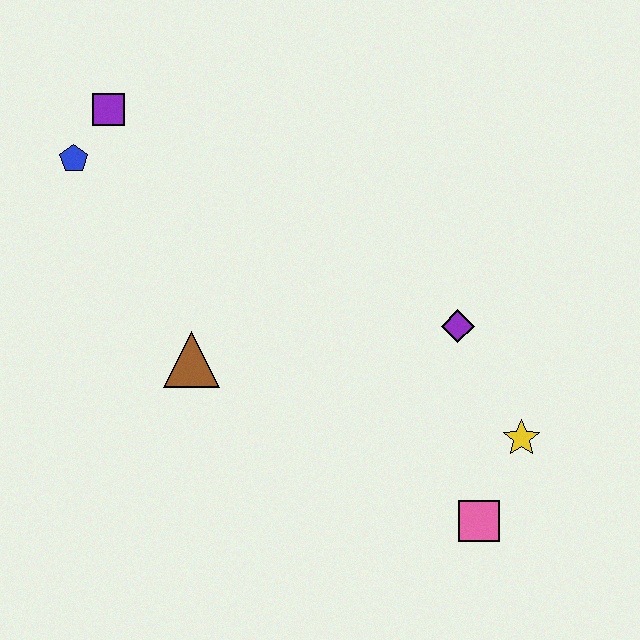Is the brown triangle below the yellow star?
No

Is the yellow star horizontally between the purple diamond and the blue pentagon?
No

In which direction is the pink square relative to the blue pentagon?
The pink square is to the right of the blue pentagon.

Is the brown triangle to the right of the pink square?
No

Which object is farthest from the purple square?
The pink square is farthest from the purple square.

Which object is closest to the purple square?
The blue pentagon is closest to the purple square.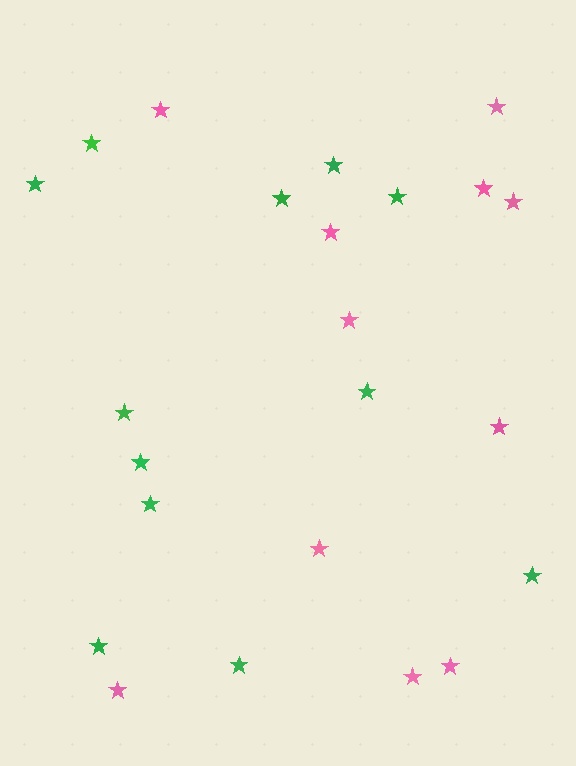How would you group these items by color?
There are 2 groups: one group of green stars (12) and one group of pink stars (11).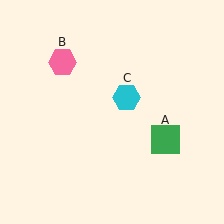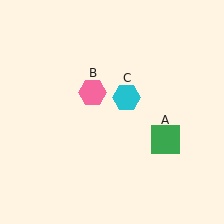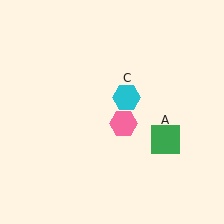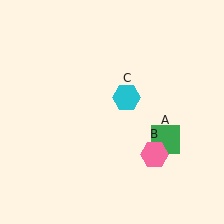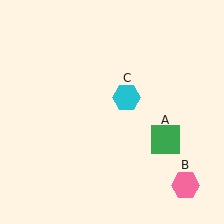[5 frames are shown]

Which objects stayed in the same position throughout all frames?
Green square (object A) and cyan hexagon (object C) remained stationary.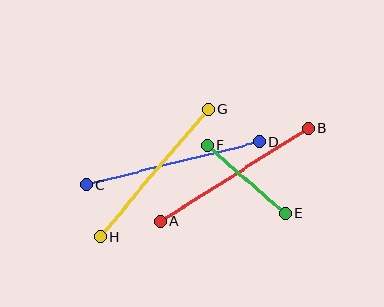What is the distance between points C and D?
The distance is approximately 178 pixels.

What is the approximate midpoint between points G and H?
The midpoint is at approximately (154, 173) pixels.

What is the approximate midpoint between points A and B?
The midpoint is at approximately (234, 175) pixels.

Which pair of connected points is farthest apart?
Points C and D are farthest apart.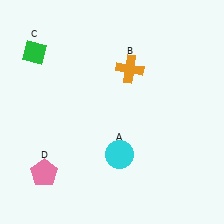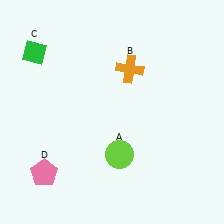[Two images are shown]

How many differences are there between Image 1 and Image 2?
There is 1 difference between the two images.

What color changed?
The circle (A) changed from cyan in Image 1 to lime in Image 2.